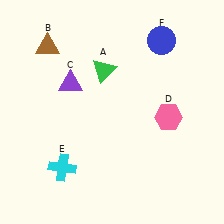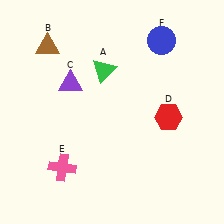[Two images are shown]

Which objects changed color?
D changed from pink to red. E changed from cyan to pink.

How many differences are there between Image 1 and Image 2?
There are 2 differences between the two images.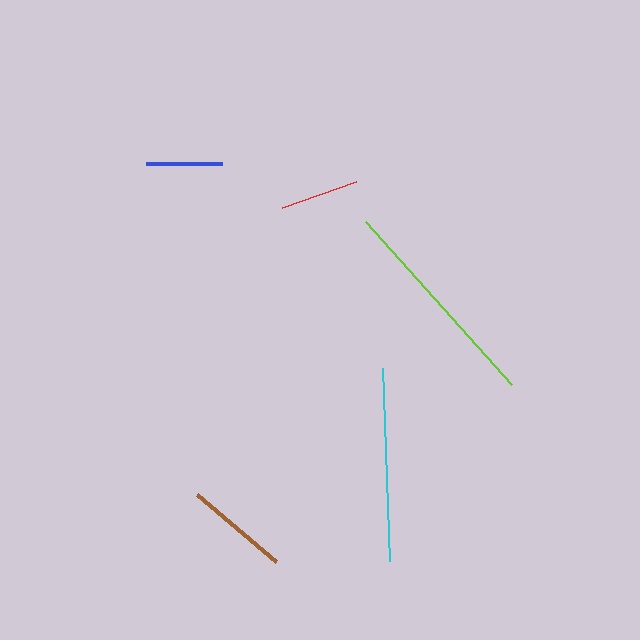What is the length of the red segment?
The red segment is approximately 78 pixels long.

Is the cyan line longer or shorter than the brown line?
The cyan line is longer than the brown line.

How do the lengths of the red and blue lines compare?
The red and blue lines are approximately the same length.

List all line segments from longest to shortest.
From longest to shortest: lime, cyan, brown, red, blue.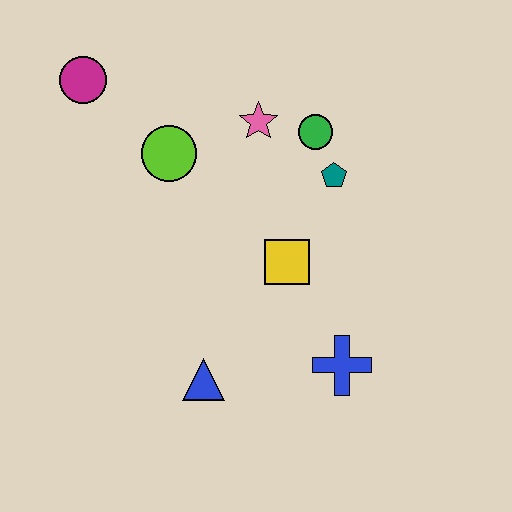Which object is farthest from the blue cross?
The magenta circle is farthest from the blue cross.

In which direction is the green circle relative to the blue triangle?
The green circle is above the blue triangle.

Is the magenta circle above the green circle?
Yes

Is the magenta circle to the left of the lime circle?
Yes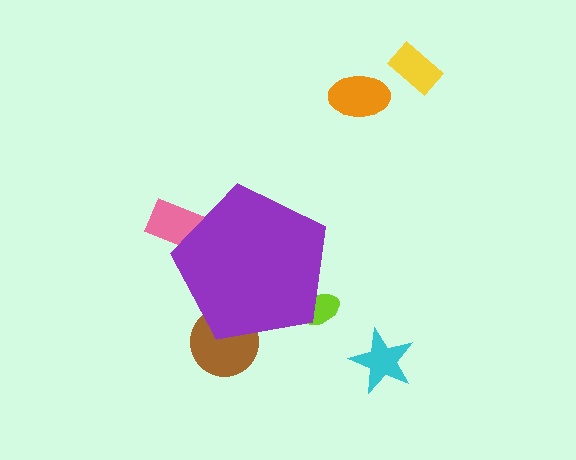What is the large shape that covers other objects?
A purple pentagon.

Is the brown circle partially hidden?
Yes, the brown circle is partially hidden behind the purple pentagon.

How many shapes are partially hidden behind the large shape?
3 shapes are partially hidden.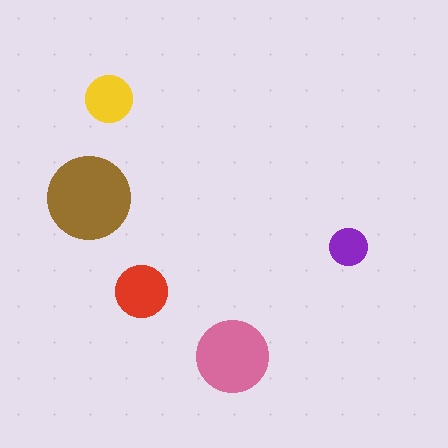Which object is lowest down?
The pink circle is bottommost.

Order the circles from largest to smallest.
the brown one, the pink one, the red one, the yellow one, the purple one.